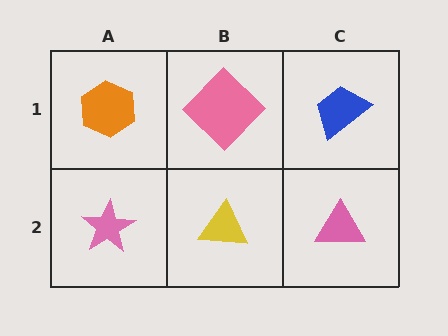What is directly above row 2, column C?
A blue trapezoid.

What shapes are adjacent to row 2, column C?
A blue trapezoid (row 1, column C), a yellow triangle (row 2, column B).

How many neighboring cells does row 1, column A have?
2.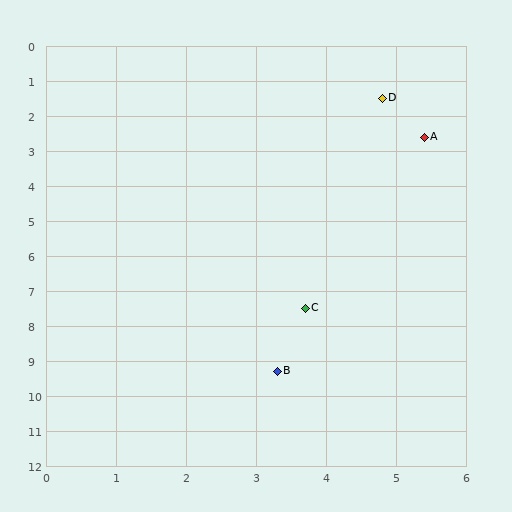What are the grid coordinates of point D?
Point D is at approximately (4.8, 1.5).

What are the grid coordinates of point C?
Point C is at approximately (3.7, 7.5).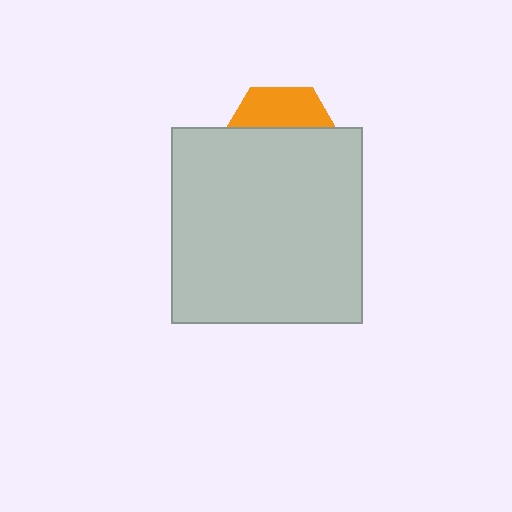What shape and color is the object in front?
The object in front is a light gray rectangle.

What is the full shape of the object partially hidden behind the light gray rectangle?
The partially hidden object is an orange hexagon.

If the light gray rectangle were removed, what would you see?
You would see the complete orange hexagon.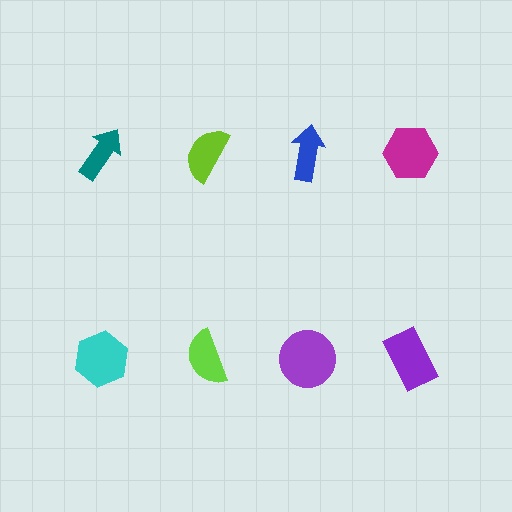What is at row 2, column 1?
A cyan hexagon.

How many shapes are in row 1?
4 shapes.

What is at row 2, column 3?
A purple circle.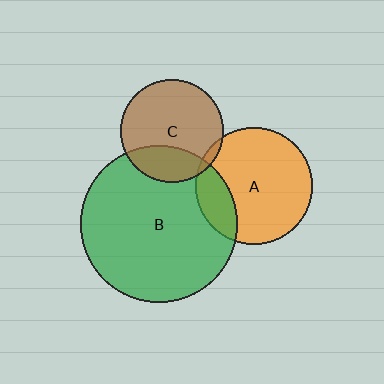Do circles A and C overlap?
Yes.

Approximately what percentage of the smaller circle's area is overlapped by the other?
Approximately 5%.